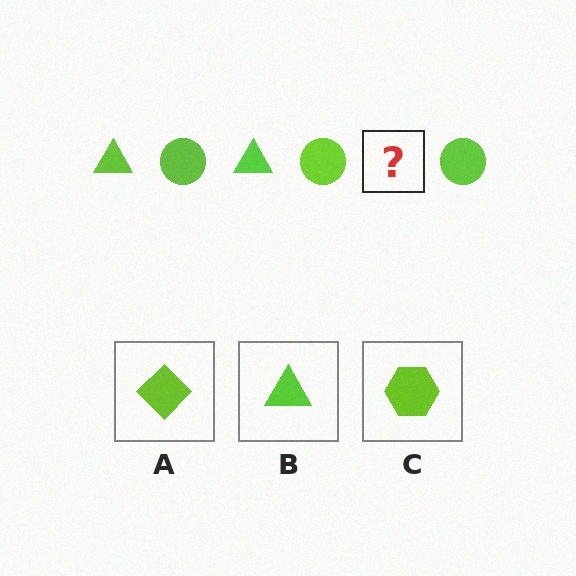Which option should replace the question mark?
Option B.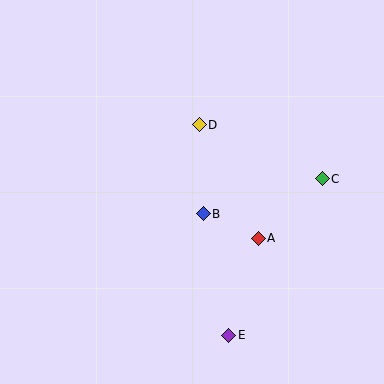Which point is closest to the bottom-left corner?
Point E is closest to the bottom-left corner.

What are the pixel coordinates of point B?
Point B is at (203, 214).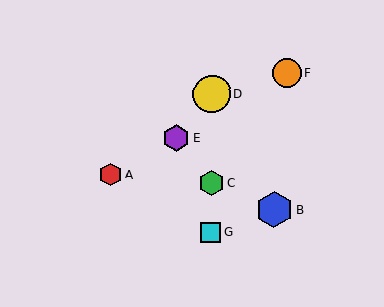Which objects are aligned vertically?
Objects C, D, G are aligned vertically.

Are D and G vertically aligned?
Yes, both are at x≈212.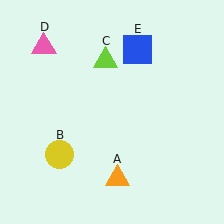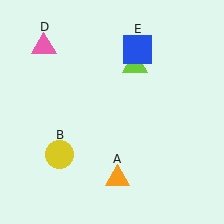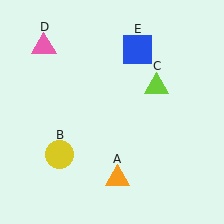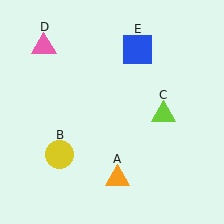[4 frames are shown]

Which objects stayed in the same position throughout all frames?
Orange triangle (object A) and yellow circle (object B) and pink triangle (object D) and blue square (object E) remained stationary.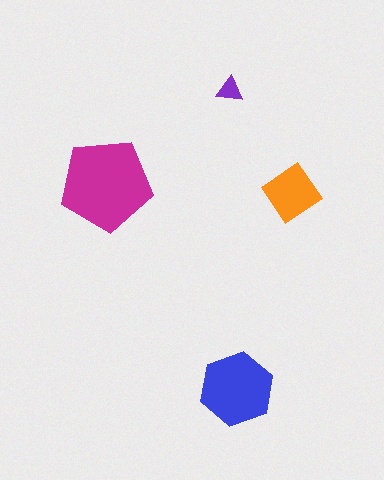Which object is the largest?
The magenta pentagon.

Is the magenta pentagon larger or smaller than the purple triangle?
Larger.